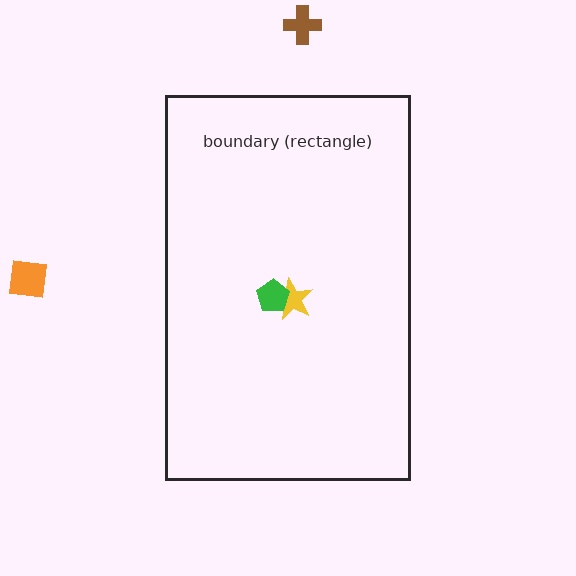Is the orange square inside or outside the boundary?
Outside.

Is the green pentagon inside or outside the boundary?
Inside.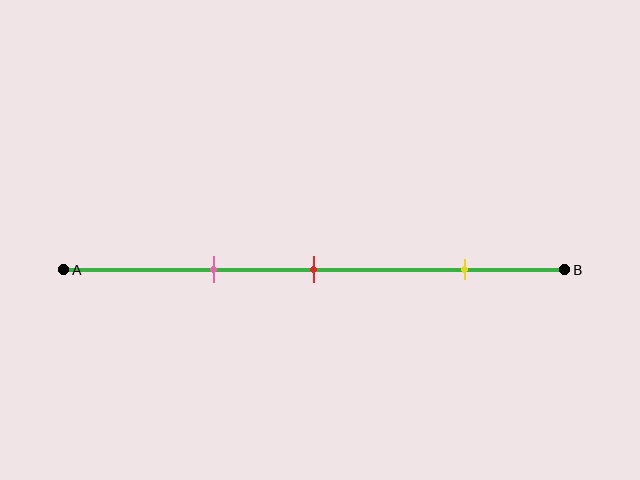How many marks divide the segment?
There are 3 marks dividing the segment.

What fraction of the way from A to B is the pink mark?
The pink mark is approximately 30% (0.3) of the way from A to B.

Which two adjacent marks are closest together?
The pink and red marks are the closest adjacent pair.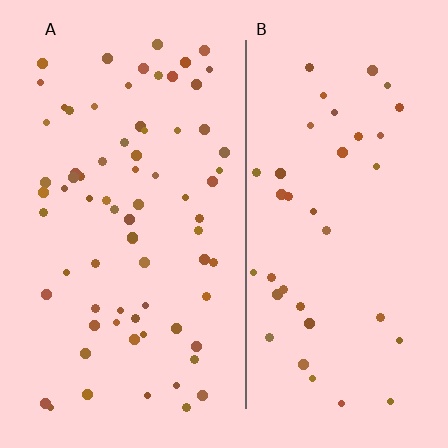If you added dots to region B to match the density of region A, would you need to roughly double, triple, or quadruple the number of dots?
Approximately double.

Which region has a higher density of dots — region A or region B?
A (the left).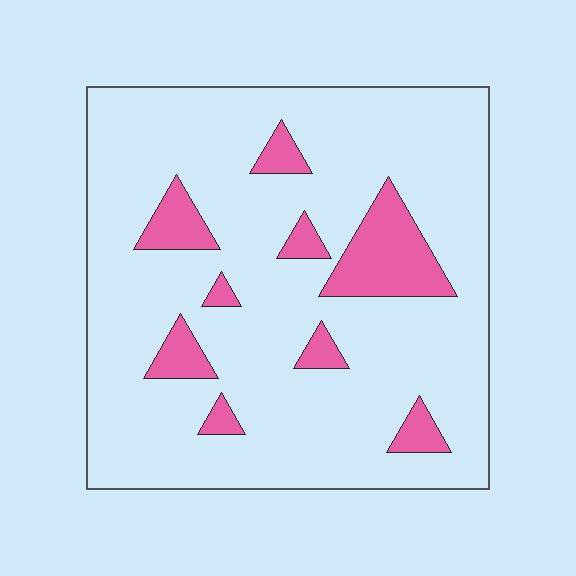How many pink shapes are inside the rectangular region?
9.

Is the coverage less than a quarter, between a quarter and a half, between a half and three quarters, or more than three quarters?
Less than a quarter.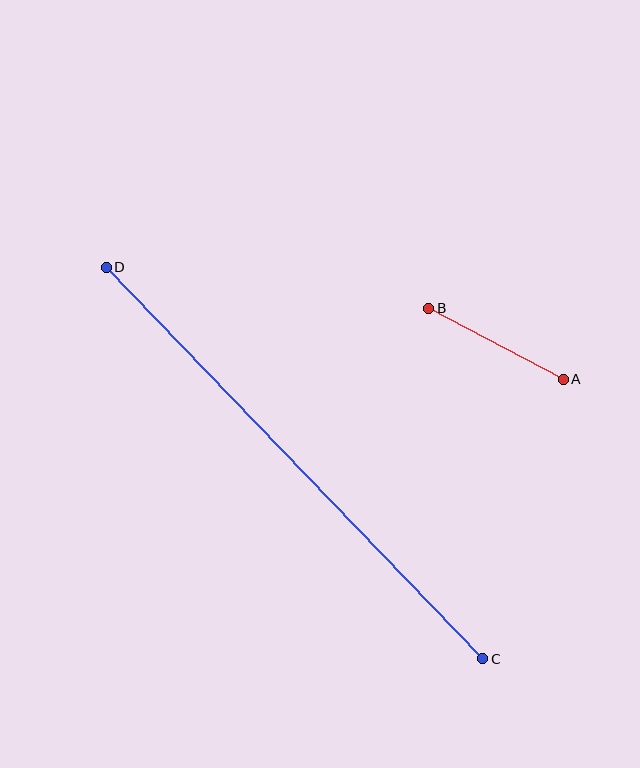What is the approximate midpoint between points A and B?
The midpoint is at approximately (496, 344) pixels.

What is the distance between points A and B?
The distance is approximately 152 pixels.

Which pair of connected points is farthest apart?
Points C and D are farthest apart.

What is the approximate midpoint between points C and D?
The midpoint is at approximately (295, 463) pixels.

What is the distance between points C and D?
The distance is approximately 543 pixels.